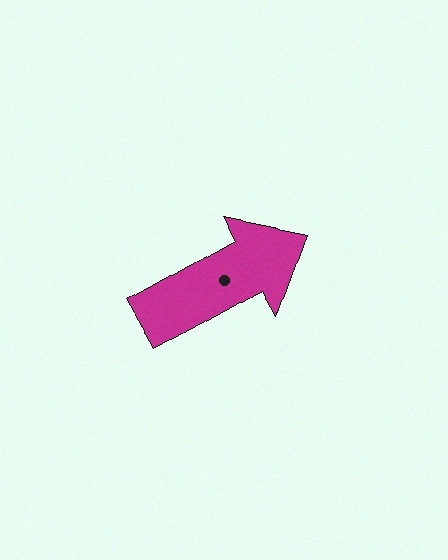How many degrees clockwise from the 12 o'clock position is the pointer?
Approximately 61 degrees.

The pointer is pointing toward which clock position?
Roughly 2 o'clock.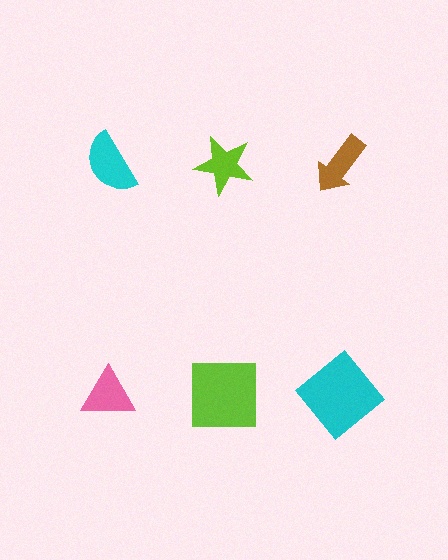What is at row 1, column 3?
A brown arrow.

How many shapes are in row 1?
3 shapes.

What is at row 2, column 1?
A pink triangle.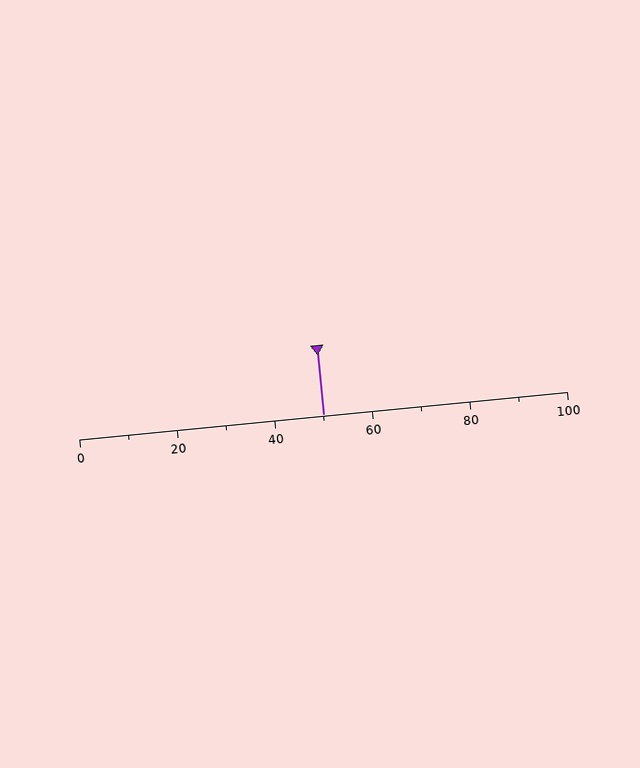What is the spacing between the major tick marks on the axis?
The major ticks are spaced 20 apart.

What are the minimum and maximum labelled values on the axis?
The axis runs from 0 to 100.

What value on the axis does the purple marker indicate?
The marker indicates approximately 50.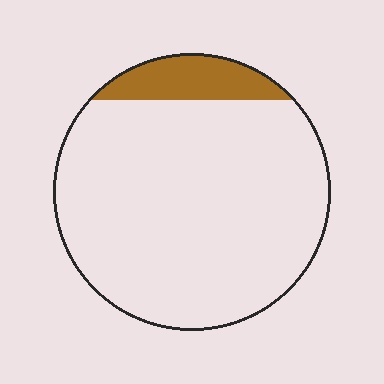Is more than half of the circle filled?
No.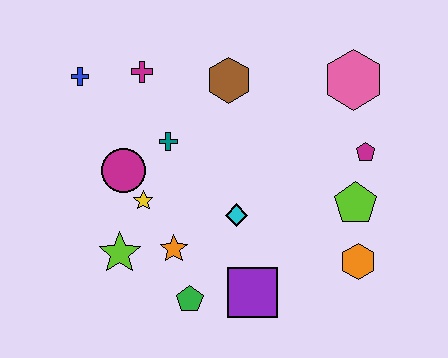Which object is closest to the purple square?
The green pentagon is closest to the purple square.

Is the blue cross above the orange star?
Yes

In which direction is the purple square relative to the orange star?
The purple square is to the right of the orange star.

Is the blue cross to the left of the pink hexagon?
Yes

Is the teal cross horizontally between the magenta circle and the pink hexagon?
Yes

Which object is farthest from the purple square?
The blue cross is farthest from the purple square.